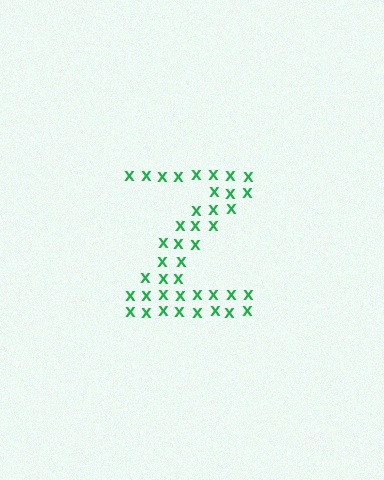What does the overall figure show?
The overall figure shows the letter Z.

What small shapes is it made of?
It is made of small letter X's.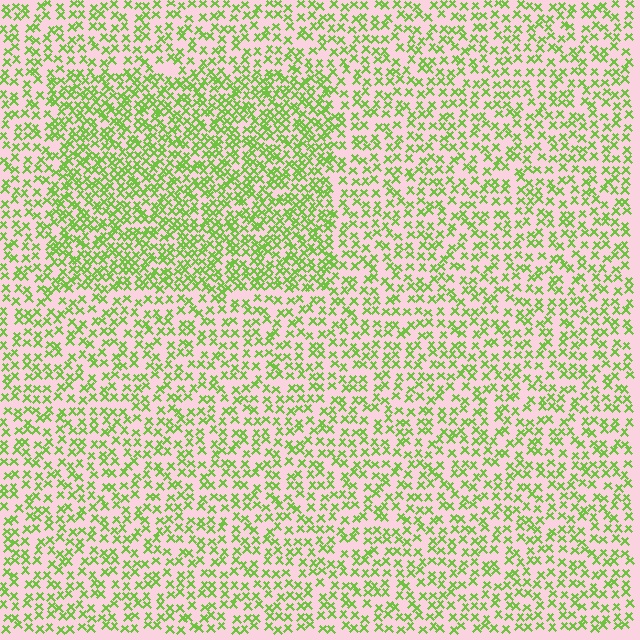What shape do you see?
I see a rectangle.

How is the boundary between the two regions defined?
The boundary is defined by a change in element density (approximately 1.7x ratio). All elements are the same color, size, and shape.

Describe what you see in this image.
The image contains small lime elements arranged at two different densities. A rectangle-shaped region is visible where the elements are more densely packed than the surrounding area.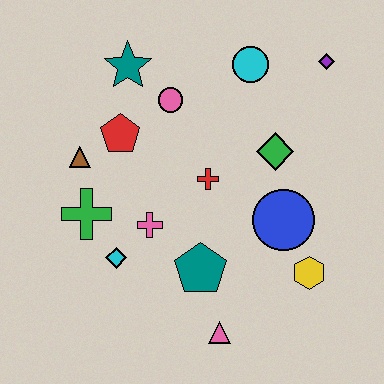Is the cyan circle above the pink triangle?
Yes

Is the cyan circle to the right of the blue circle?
No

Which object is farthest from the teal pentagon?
The purple diamond is farthest from the teal pentagon.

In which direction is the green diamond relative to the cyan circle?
The green diamond is below the cyan circle.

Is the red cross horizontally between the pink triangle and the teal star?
Yes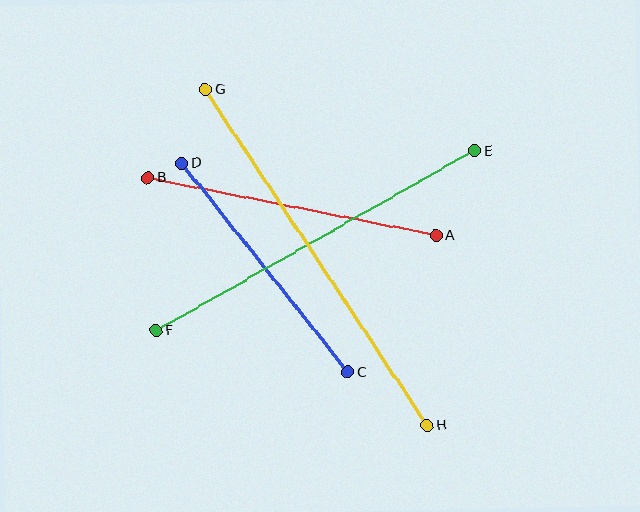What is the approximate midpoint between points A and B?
The midpoint is at approximately (292, 207) pixels.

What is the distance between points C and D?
The distance is approximately 267 pixels.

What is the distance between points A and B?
The distance is approximately 293 pixels.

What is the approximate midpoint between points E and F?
The midpoint is at approximately (315, 241) pixels.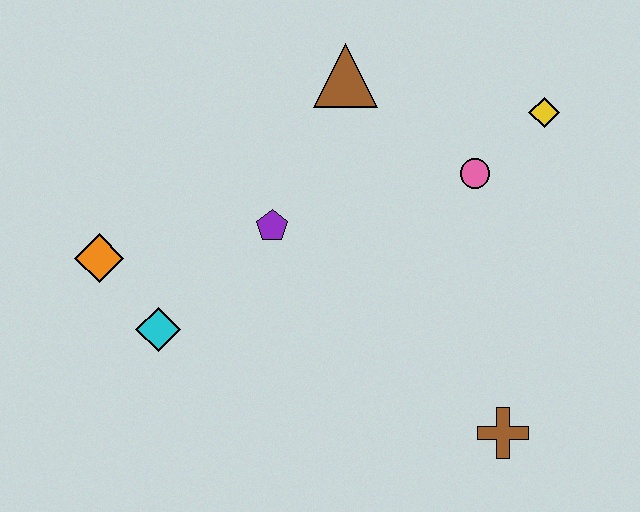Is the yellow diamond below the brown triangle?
Yes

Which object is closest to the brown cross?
The pink circle is closest to the brown cross.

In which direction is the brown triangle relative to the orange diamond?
The brown triangle is to the right of the orange diamond.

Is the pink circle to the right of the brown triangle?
Yes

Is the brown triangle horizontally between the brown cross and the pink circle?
No